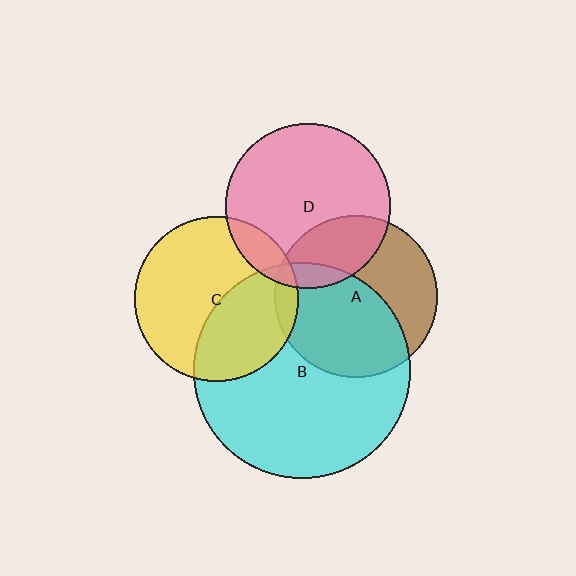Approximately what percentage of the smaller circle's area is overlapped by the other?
Approximately 5%.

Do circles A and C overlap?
Yes.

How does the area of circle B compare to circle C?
Approximately 1.7 times.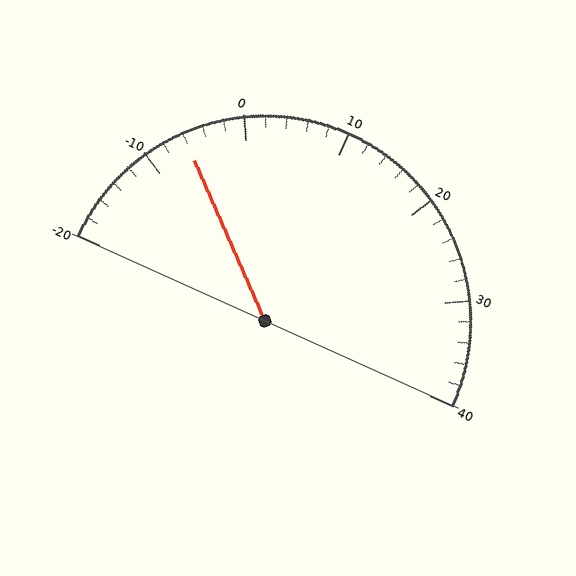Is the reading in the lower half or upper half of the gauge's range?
The reading is in the lower half of the range (-20 to 40).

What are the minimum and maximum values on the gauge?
The gauge ranges from -20 to 40.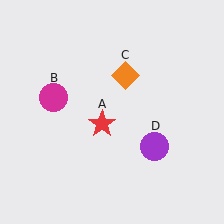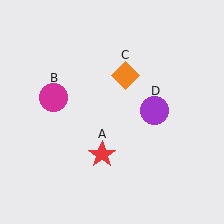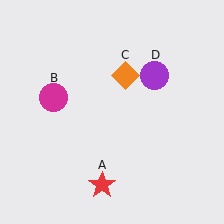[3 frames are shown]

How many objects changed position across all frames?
2 objects changed position: red star (object A), purple circle (object D).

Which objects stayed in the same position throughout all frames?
Magenta circle (object B) and orange diamond (object C) remained stationary.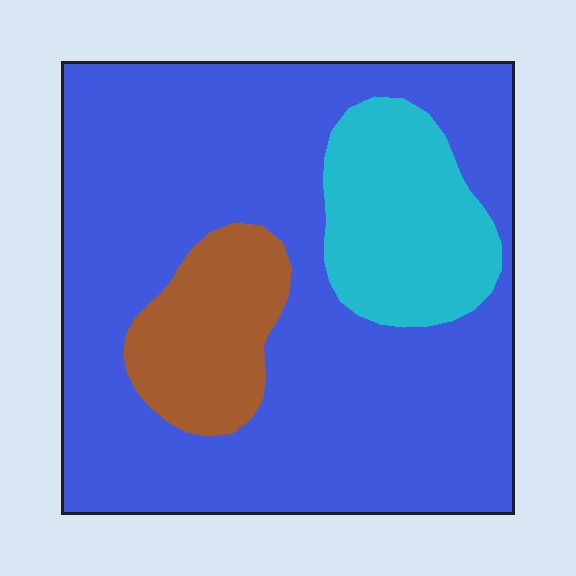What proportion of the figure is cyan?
Cyan takes up about one sixth (1/6) of the figure.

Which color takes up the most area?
Blue, at roughly 75%.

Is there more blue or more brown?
Blue.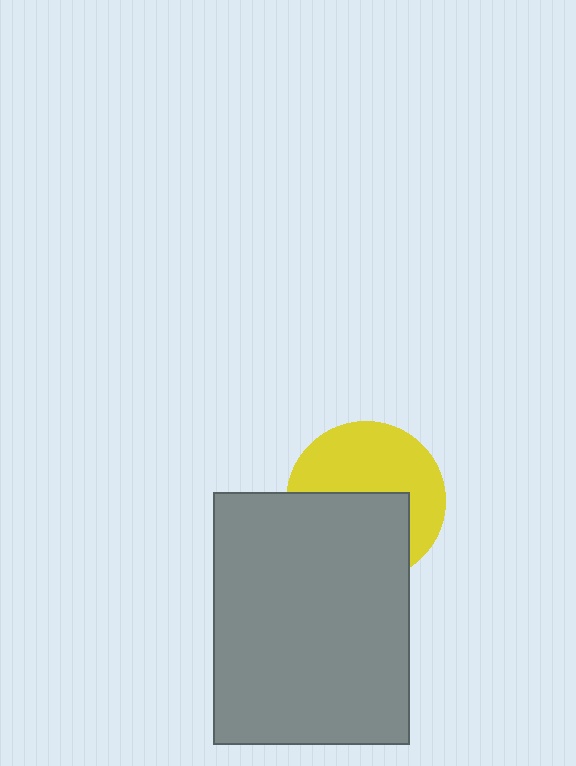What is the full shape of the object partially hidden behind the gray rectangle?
The partially hidden object is a yellow circle.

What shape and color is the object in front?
The object in front is a gray rectangle.